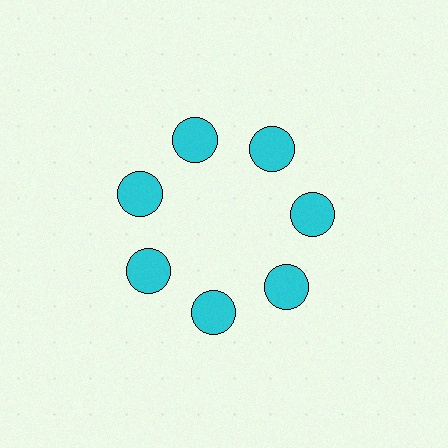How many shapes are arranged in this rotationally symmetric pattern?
There are 7 shapes, arranged in 7 groups of 1.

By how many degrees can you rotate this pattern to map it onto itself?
The pattern maps onto itself every 51 degrees of rotation.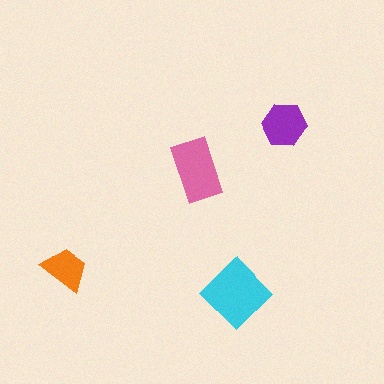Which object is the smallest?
The orange trapezoid.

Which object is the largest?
The cyan diamond.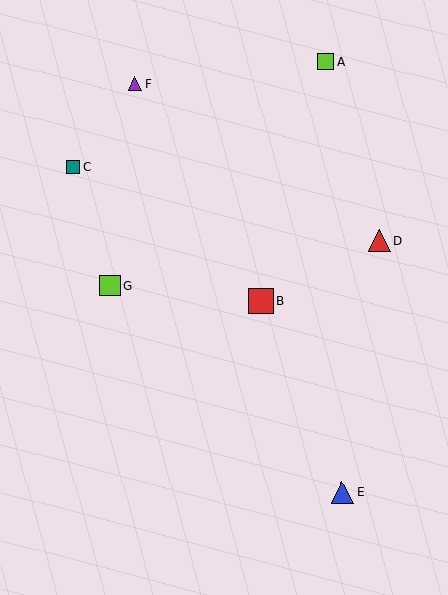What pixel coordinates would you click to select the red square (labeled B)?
Click at (261, 301) to select the red square B.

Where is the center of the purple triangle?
The center of the purple triangle is at (135, 84).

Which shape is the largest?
The red square (labeled B) is the largest.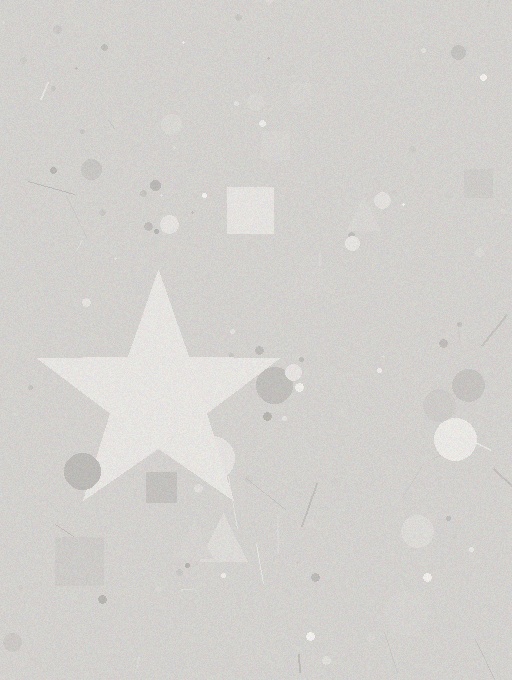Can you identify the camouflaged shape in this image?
The camouflaged shape is a star.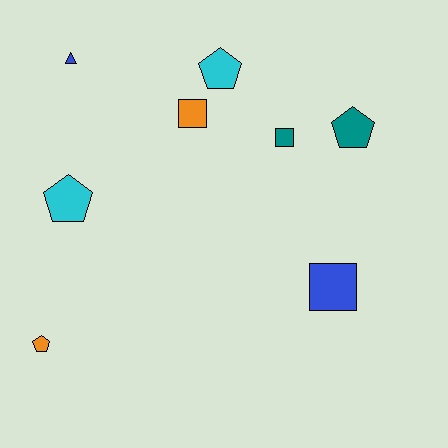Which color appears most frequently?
Orange, with 2 objects.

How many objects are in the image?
There are 8 objects.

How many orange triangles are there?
There are no orange triangles.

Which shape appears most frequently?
Pentagon, with 4 objects.